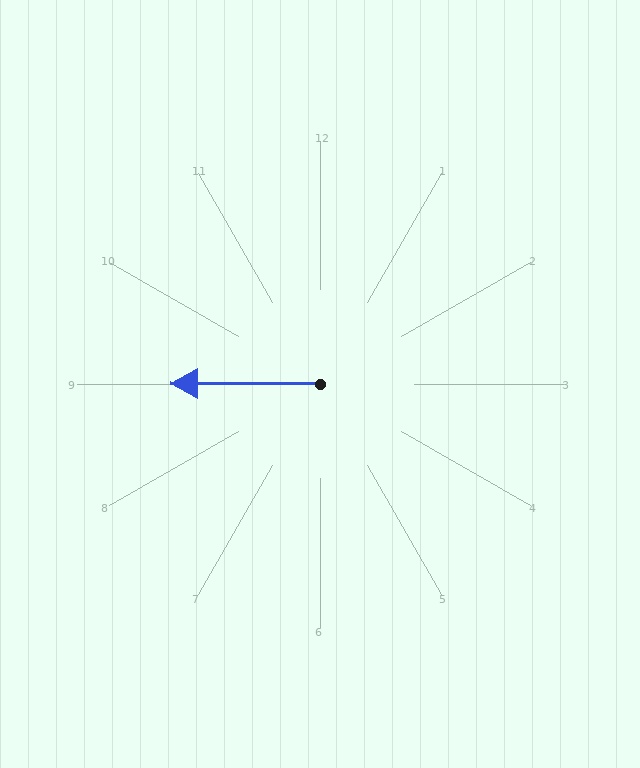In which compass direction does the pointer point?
West.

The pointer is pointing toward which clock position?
Roughly 9 o'clock.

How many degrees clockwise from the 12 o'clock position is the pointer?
Approximately 270 degrees.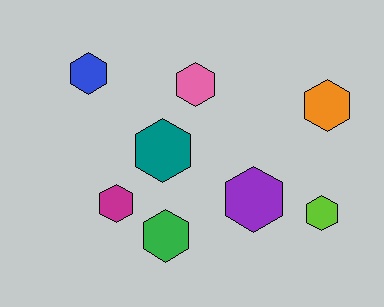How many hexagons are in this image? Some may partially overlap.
There are 8 hexagons.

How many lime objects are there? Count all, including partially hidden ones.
There is 1 lime object.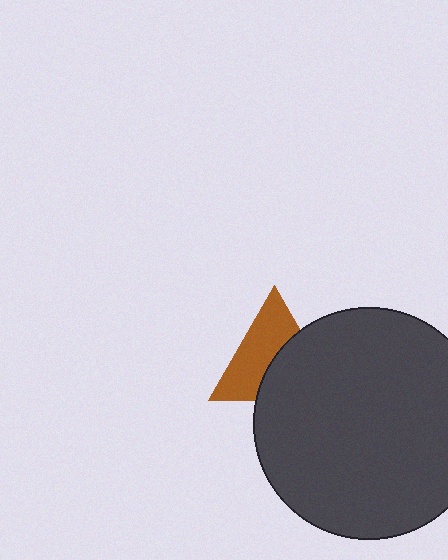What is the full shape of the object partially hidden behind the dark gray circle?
The partially hidden object is a brown triangle.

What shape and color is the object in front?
The object in front is a dark gray circle.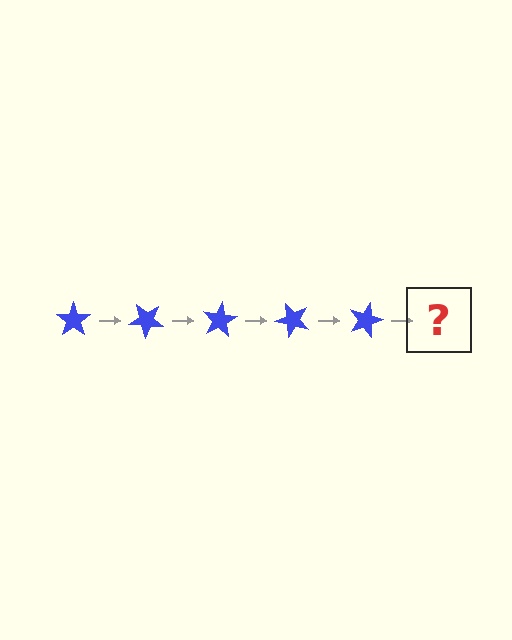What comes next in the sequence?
The next element should be a blue star rotated 200 degrees.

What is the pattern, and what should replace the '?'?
The pattern is that the star rotates 40 degrees each step. The '?' should be a blue star rotated 200 degrees.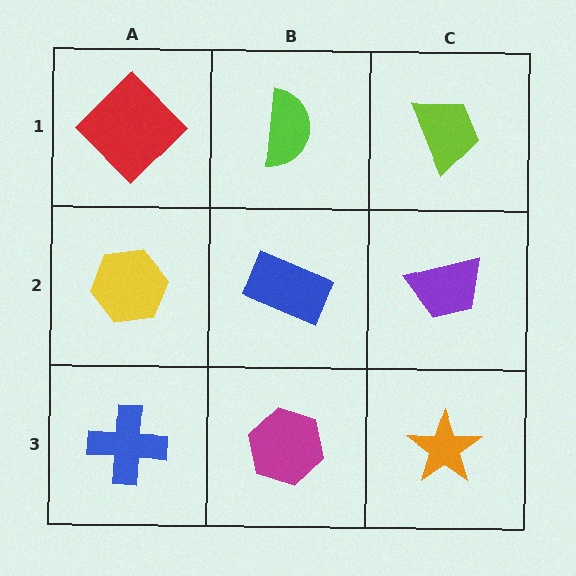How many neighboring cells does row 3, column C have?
2.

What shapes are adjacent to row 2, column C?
A lime trapezoid (row 1, column C), an orange star (row 3, column C), a blue rectangle (row 2, column B).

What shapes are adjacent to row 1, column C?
A purple trapezoid (row 2, column C), a lime semicircle (row 1, column B).